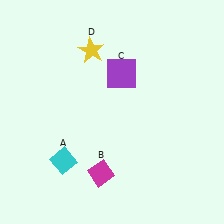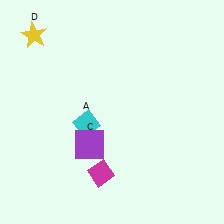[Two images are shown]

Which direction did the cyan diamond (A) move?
The cyan diamond (A) moved up.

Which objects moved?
The objects that moved are: the cyan diamond (A), the purple square (C), the yellow star (D).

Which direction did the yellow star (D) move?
The yellow star (D) moved left.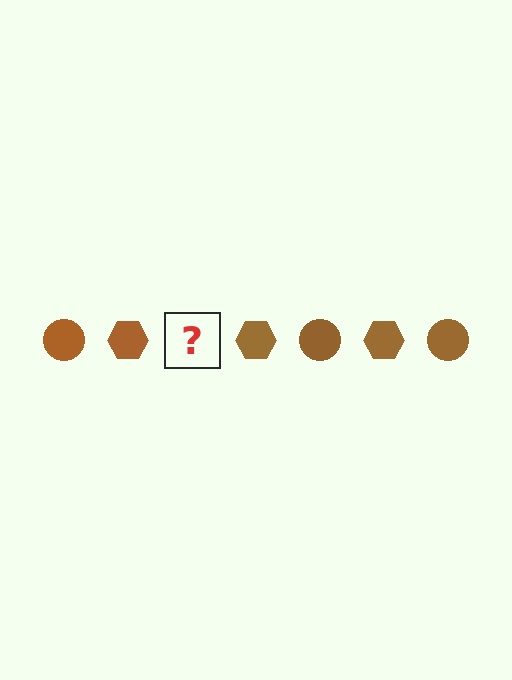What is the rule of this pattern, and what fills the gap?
The rule is that the pattern cycles through circle, hexagon shapes in brown. The gap should be filled with a brown circle.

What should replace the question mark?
The question mark should be replaced with a brown circle.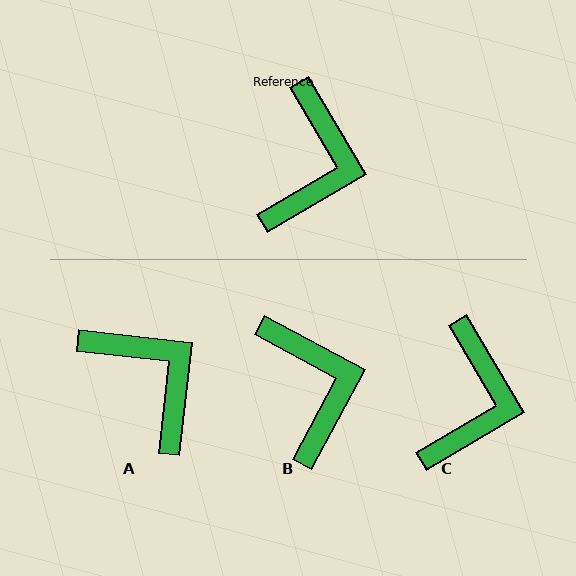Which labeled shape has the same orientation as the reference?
C.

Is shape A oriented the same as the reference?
No, it is off by about 53 degrees.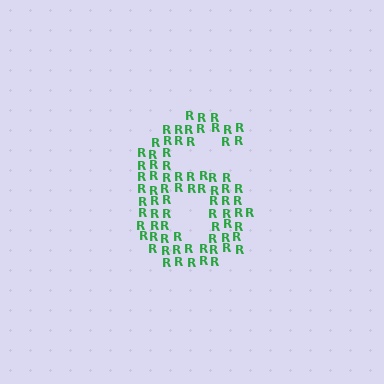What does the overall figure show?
The overall figure shows the digit 6.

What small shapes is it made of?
It is made of small letter R's.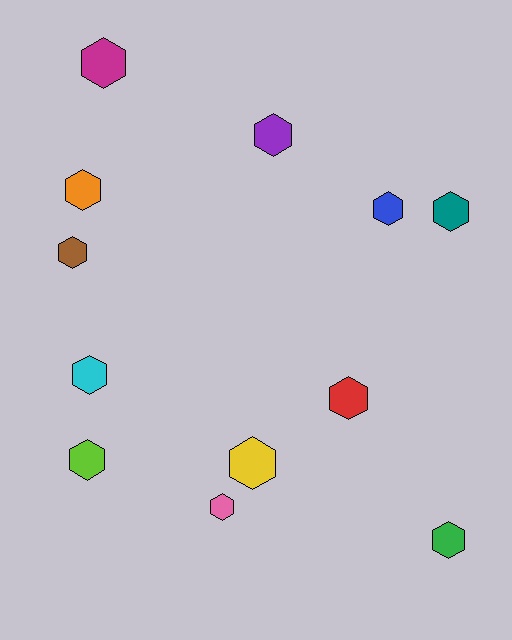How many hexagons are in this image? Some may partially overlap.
There are 12 hexagons.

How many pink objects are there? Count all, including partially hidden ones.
There is 1 pink object.